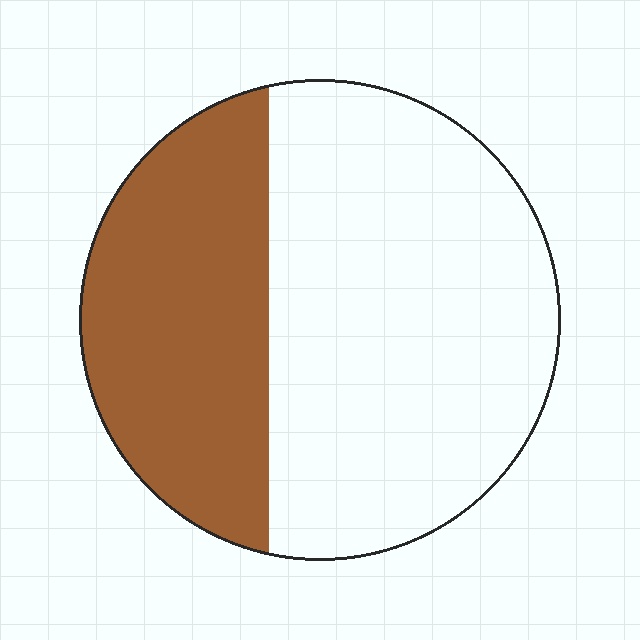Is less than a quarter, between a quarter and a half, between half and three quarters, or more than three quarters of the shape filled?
Between a quarter and a half.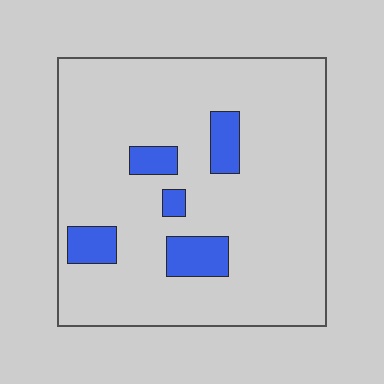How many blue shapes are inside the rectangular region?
5.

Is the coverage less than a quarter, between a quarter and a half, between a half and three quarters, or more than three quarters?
Less than a quarter.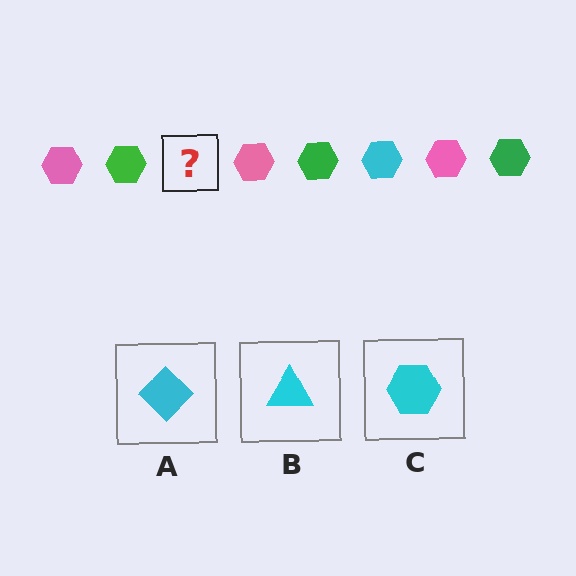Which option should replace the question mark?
Option C.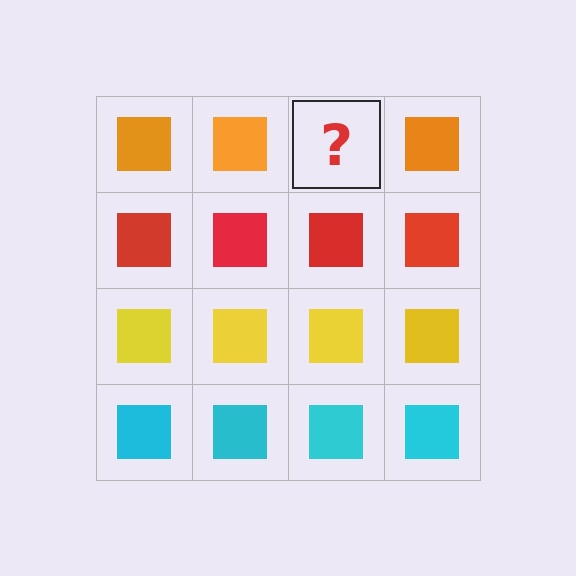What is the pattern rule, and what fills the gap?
The rule is that each row has a consistent color. The gap should be filled with an orange square.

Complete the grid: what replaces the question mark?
The question mark should be replaced with an orange square.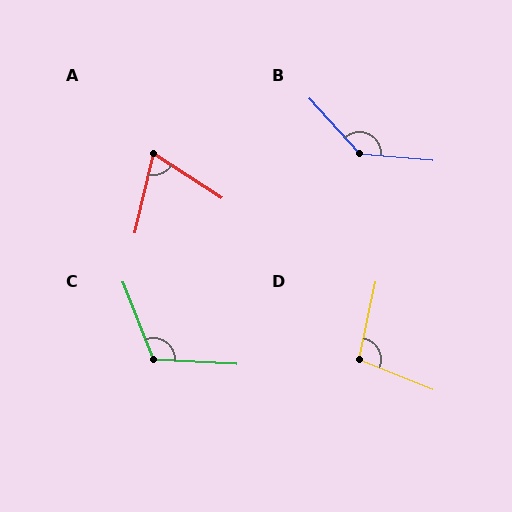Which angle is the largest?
B, at approximately 137 degrees.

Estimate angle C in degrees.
Approximately 115 degrees.